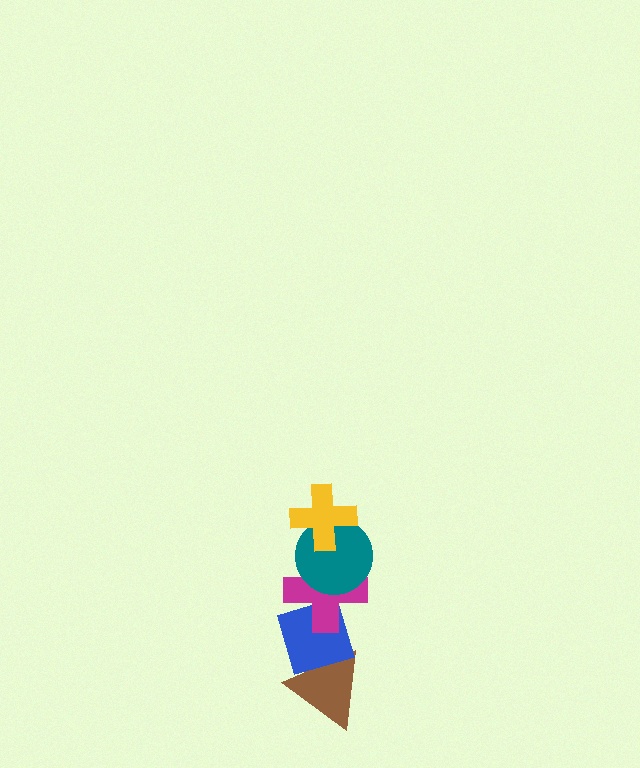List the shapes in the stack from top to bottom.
From top to bottom: the yellow cross, the teal circle, the magenta cross, the blue diamond, the brown triangle.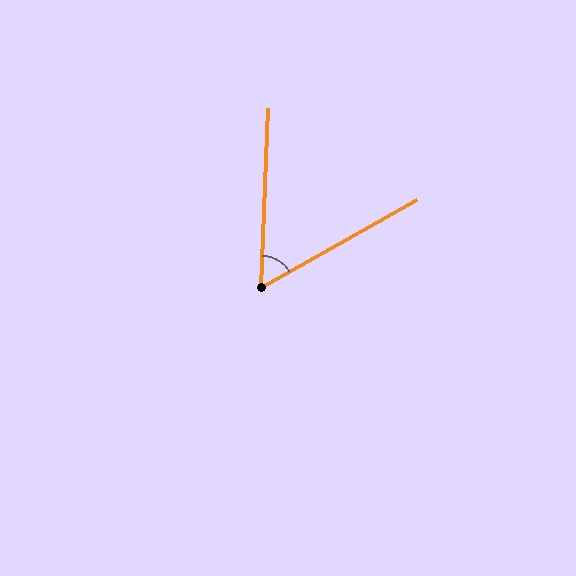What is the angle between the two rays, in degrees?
Approximately 58 degrees.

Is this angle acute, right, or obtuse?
It is acute.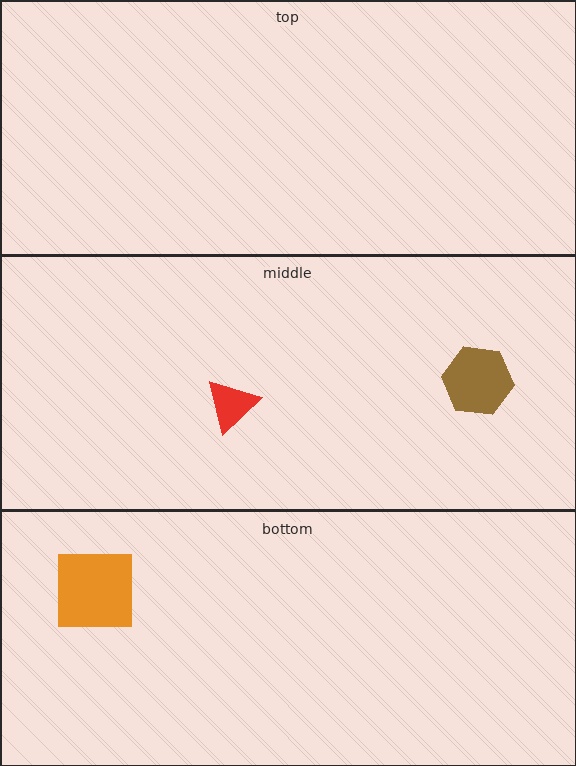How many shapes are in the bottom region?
1.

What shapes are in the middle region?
The brown hexagon, the red triangle.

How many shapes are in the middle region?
2.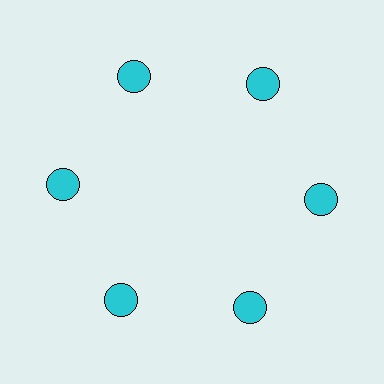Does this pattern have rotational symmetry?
Yes, this pattern has 6-fold rotational symmetry. It looks the same after rotating 60 degrees around the center.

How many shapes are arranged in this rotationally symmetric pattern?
There are 6 shapes, arranged in 6 groups of 1.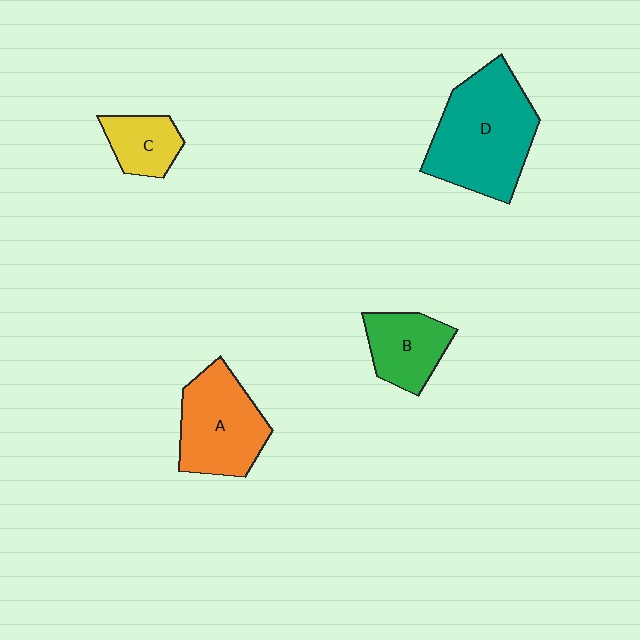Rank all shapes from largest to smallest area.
From largest to smallest: D (teal), A (orange), B (green), C (yellow).